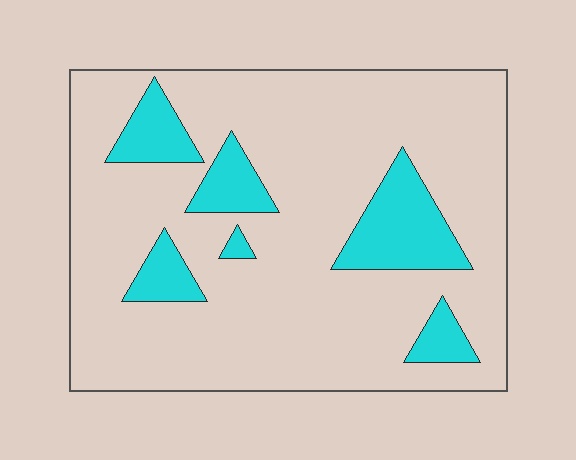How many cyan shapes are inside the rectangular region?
6.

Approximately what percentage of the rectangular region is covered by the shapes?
Approximately 15%.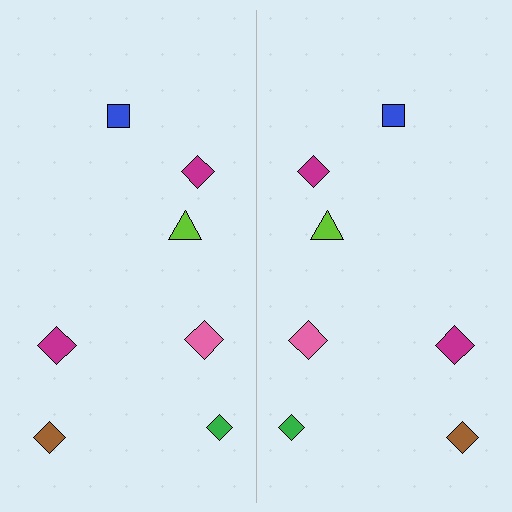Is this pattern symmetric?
Yes, this pattern has bilateral (reflection) symmetry.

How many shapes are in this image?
There are 14 shapes in this image.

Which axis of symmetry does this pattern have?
The pattern has a vertical axis of symmetry running through the center of the image.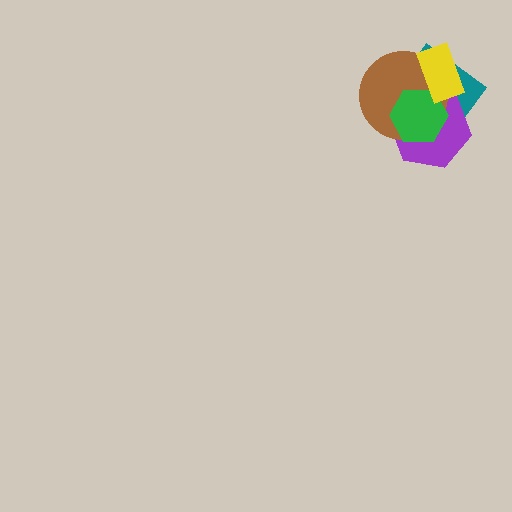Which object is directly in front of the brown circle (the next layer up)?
The green hexagon is directly in front of the brown circle.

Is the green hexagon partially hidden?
Yes, it is partially covered by another shape.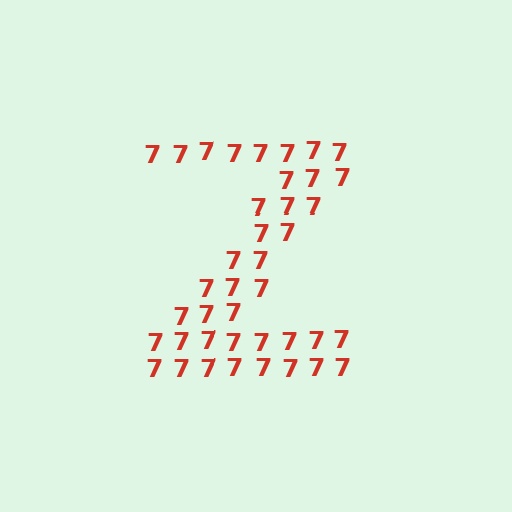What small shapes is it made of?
It is made of small digit 7's.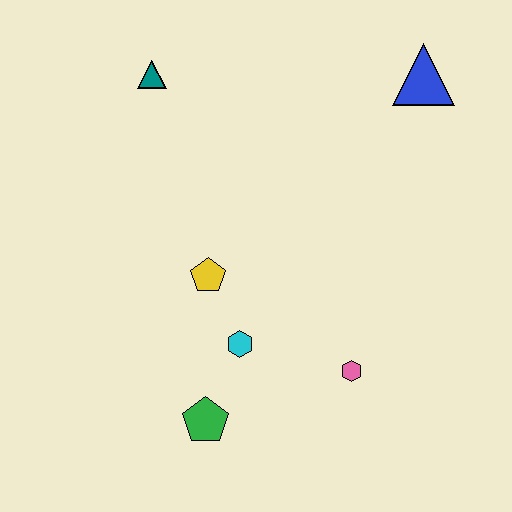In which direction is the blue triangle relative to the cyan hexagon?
The blue triangle is above the cyan hexagon.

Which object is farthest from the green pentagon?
The blue triangle is farthest from the green pentagon.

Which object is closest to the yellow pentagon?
The cyan hexagon is closest to the yellow pentagon.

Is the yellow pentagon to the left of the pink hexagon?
Yes